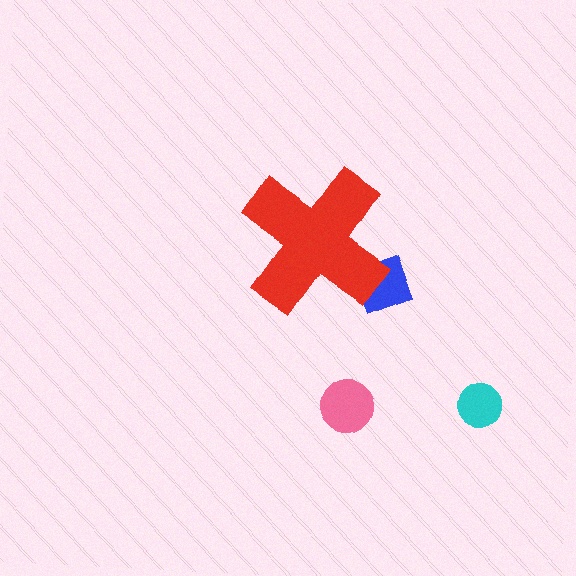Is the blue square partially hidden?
Yes, the blue square is partially hidden behind the red cross.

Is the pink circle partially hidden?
No, the pink circle is fully visible.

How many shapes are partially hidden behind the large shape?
1 shape is partially hidden.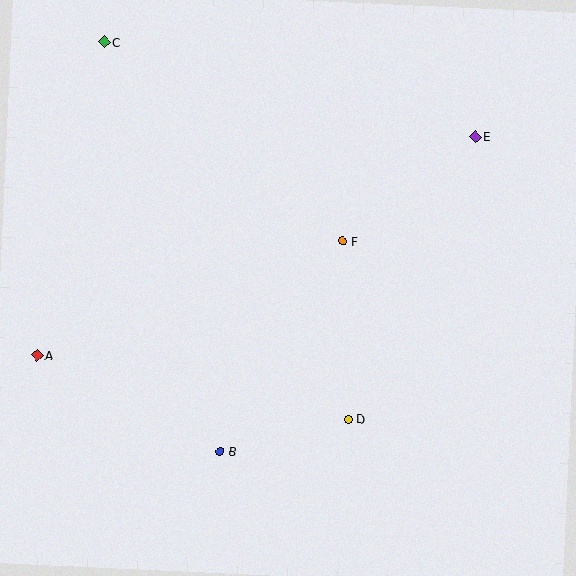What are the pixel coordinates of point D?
Point D is at (348, 419).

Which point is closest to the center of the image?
Point F at (343, 241) is closest to the center.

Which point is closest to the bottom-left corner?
Point A is closest to the bottom-left corner.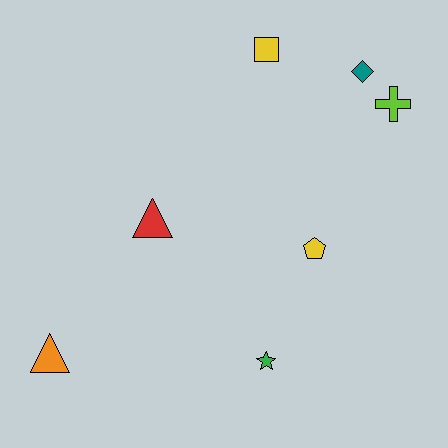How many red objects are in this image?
There is 1 red object.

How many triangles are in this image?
There are 2 triangles.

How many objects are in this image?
There are 7 objects.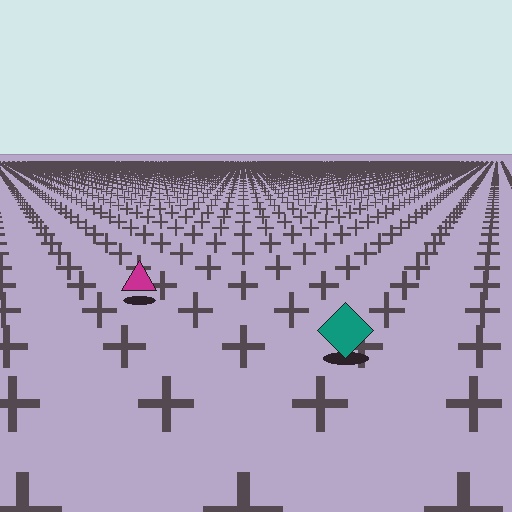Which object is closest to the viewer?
The teal diamond is closest. The texture marks near it are larger and more spread out.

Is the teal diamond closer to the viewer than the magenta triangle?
Yes. The teal diamond is closer — you can tell from the texture gradient: the ground texture is coarser near it.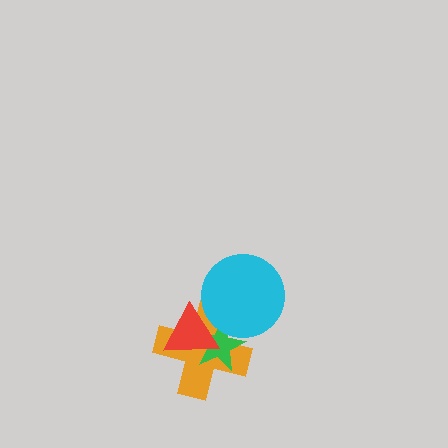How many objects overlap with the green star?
3 objects overlap with the green star.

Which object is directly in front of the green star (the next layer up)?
The cyan circle is directly in front of the green star.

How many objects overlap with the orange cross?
3 objects overlap with the orange cross.